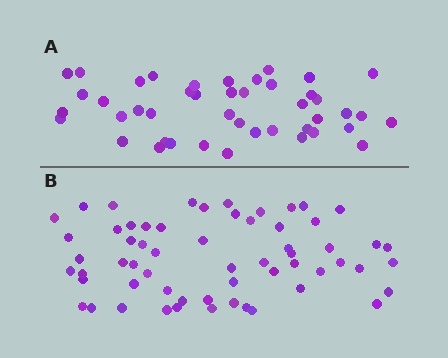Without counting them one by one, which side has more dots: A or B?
Region B (the bottom region) has more dots.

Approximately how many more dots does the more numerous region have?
Region B has approximately 15 more dots than region A.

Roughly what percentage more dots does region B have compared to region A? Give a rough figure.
About 35% more.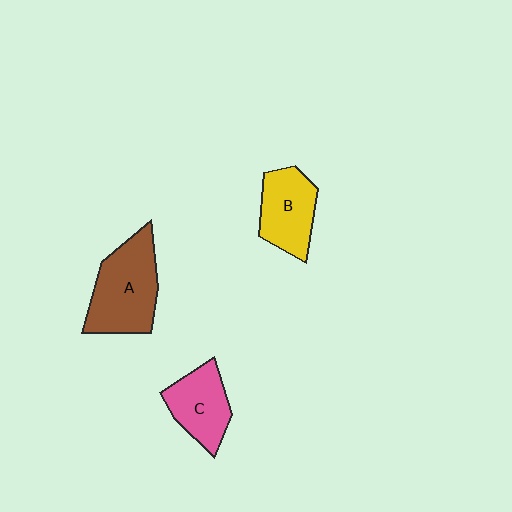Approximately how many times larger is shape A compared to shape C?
Approximately 1.5 times.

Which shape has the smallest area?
Shape C (pink).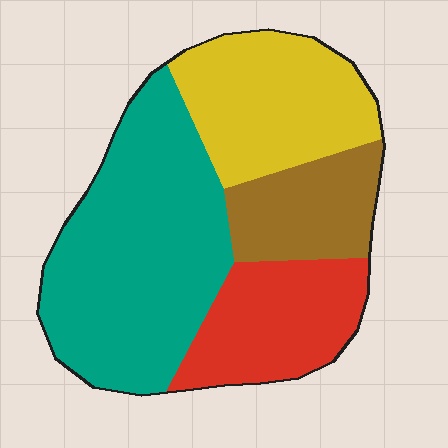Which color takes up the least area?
Brown, at roughly 15%.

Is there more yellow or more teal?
Teal.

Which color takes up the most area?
Teal, at roughly 40%.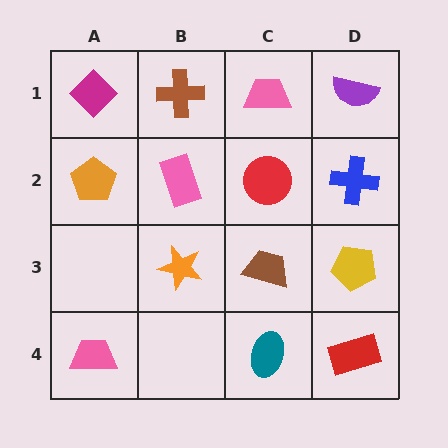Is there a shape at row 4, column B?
No, that cell is empty.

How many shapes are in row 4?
3 shapes.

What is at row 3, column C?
A brown trapezoid.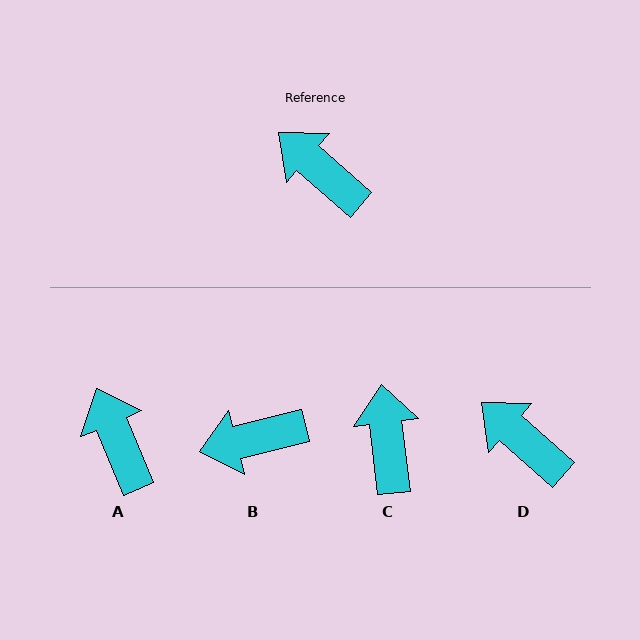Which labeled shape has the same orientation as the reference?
D.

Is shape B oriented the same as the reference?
No, it is off by about 55 degrees.